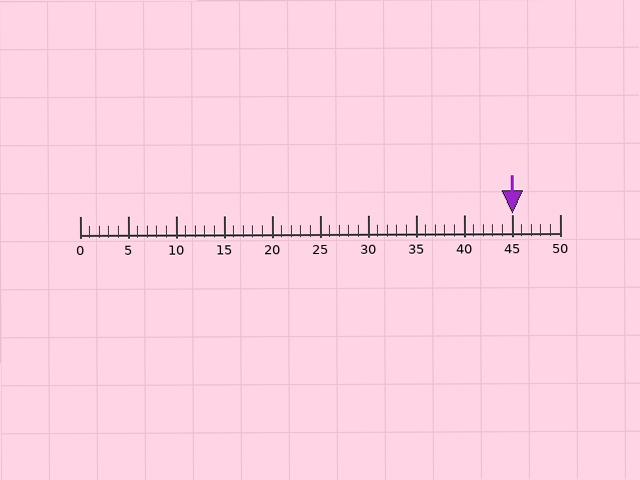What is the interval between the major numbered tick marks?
The major tick marks are spaced 5 units apart.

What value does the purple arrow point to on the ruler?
The purple arrow points to approximately 45.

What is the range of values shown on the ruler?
The ruler shows values from 0 to 50.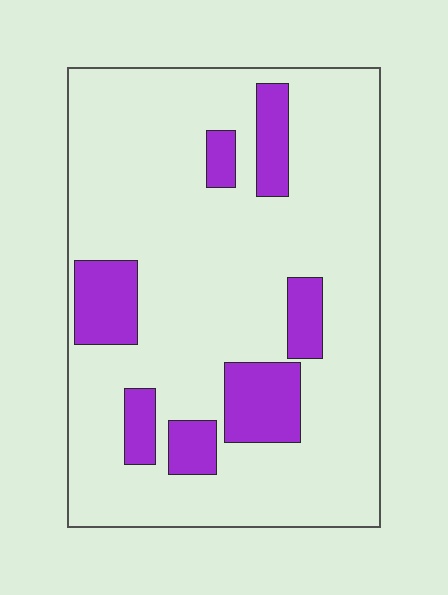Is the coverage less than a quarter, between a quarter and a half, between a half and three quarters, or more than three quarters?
Less than a quarter.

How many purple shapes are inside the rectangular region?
7.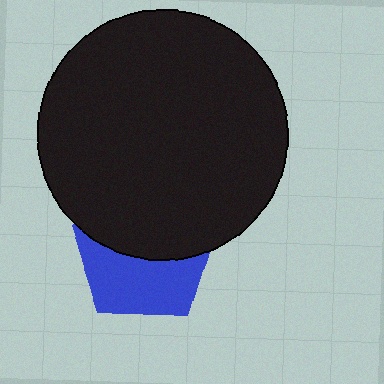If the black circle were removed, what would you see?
You would see the complete blue pentagon.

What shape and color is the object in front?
The object in front is a black circle.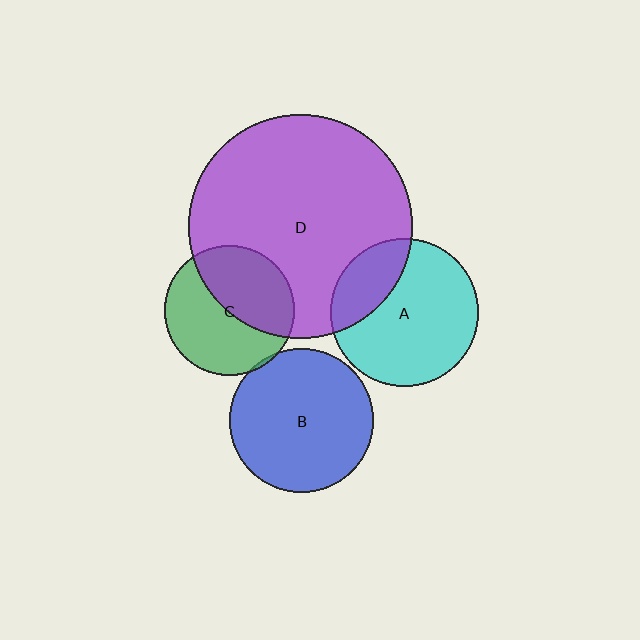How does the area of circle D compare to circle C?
Approximately 3.0 times.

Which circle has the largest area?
Circle D (purple).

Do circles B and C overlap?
Yes.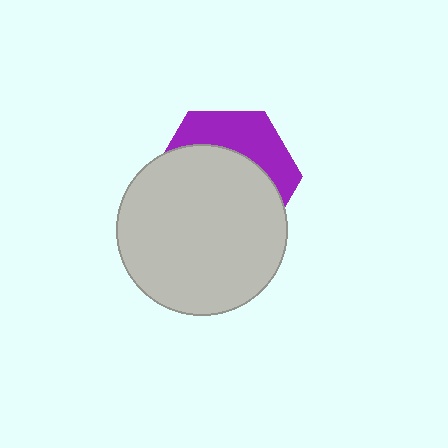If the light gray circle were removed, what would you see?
You would see the complete purple hexagon.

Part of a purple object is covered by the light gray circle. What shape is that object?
It is a hexagon.